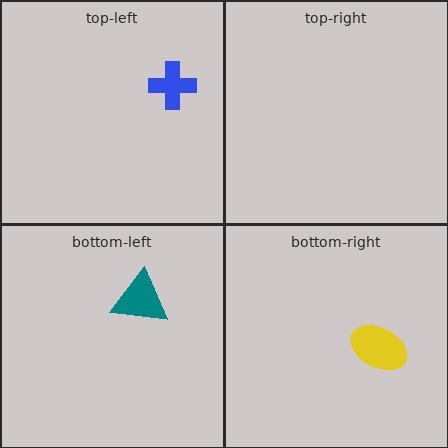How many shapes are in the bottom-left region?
1.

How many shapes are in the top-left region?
1.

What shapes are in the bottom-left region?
The teal triangle.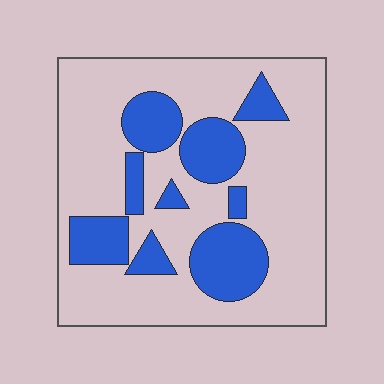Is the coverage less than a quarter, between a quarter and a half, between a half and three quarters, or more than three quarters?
Between a quarter and a half.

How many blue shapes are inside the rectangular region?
9.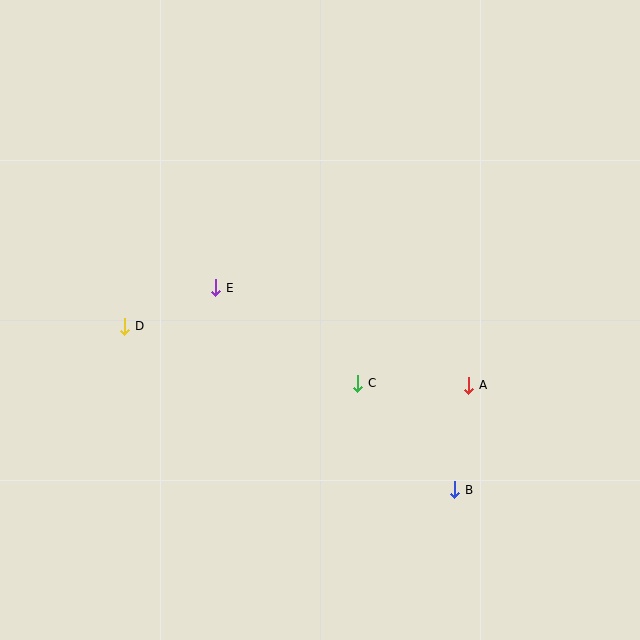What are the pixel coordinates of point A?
Point A is at (469, 385).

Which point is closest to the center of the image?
Point C at (358, 383) is closest to the center.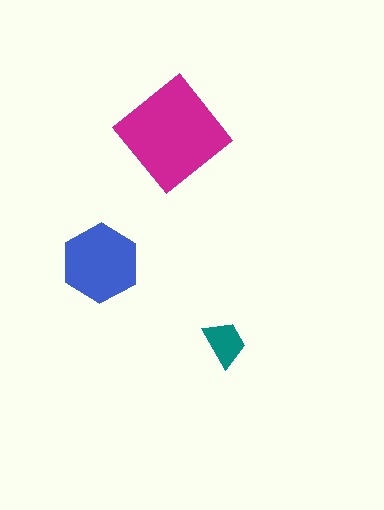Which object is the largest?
The magenta diamond.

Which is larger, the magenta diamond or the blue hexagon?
The magenta diamond.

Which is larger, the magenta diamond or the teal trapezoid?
The magenta diamond.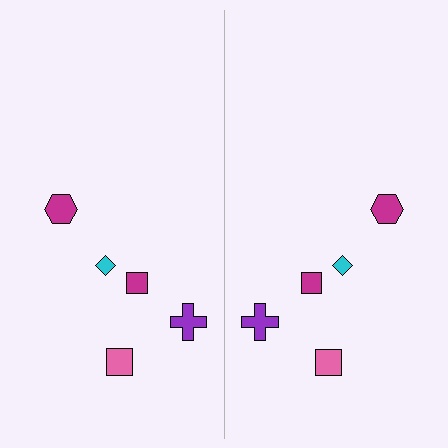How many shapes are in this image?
There are 10 shapes in this image.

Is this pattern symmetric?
Yes, this pattern has bilateral (reflection) symmetry.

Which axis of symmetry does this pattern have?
The pattern has a vertical axis of symmetry running through the center of the image.